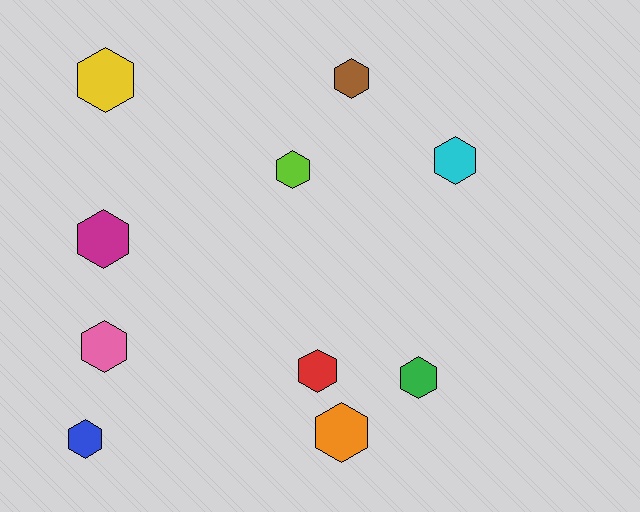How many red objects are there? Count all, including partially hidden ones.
There is 1 red object.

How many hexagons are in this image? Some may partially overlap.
There are 10 hexagons.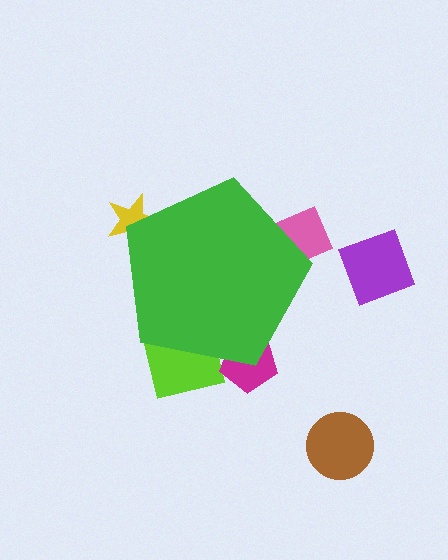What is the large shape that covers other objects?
A green pentagon.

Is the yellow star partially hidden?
Yes, the yellow star is partially hidden behind the green pentagon.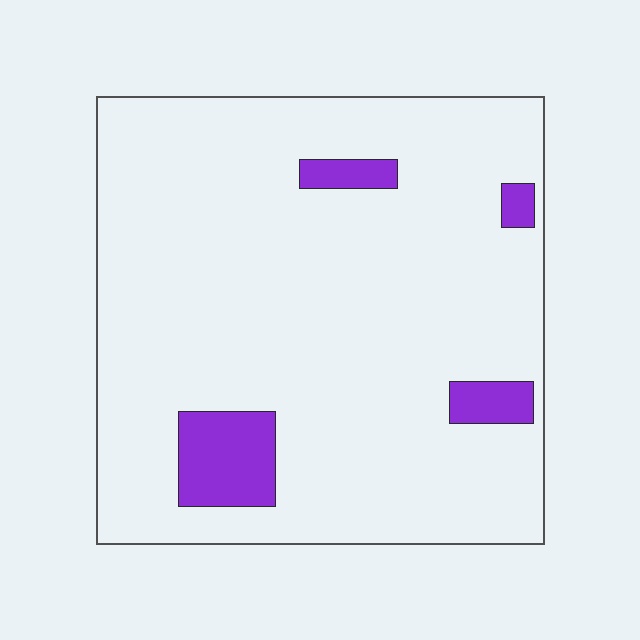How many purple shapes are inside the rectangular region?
4.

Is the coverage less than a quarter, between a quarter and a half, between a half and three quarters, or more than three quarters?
Less than a quarter.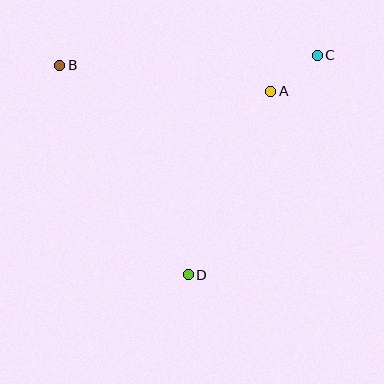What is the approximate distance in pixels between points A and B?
The distance between A and B is approximately 213 pixels.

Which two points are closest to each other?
Points A and C are closest to each other.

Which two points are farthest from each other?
Points B and C are farthest from each other.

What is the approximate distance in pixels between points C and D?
The distance between C and D is approximately 254 pixels.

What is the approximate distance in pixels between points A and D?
The distance between A and D is approximately 201 pixels.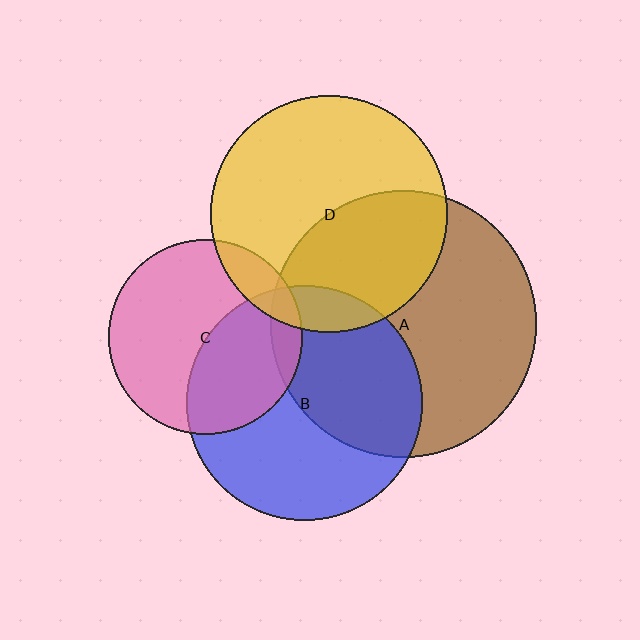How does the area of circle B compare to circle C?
Approximately 1.5 times.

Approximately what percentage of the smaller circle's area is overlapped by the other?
Approximately 10%.